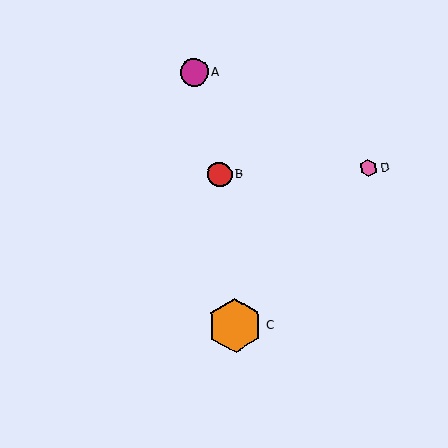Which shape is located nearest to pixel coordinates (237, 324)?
The orange hexagon (labeled C) at (235, 325) is nearest to that location.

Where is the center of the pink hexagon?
The center of the pink hexagon is at (368, 168).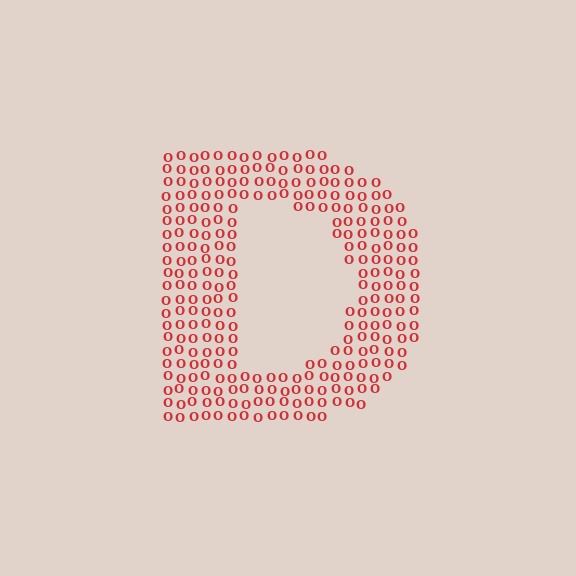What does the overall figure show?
The overall figure shows the letter D.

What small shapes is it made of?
It is made of small letter O's.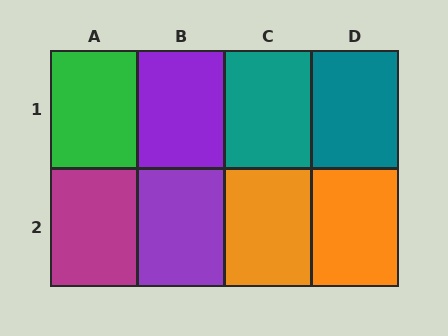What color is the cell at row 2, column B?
Purple.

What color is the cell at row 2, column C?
Orange.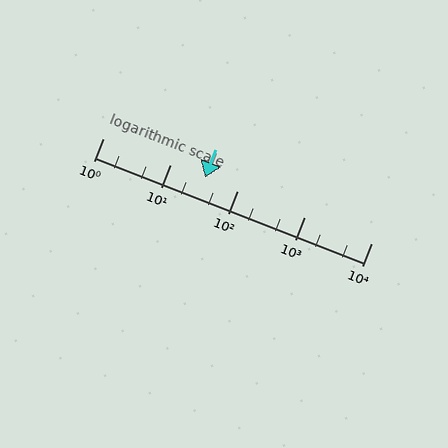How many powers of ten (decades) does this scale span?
The scale spans 4 decades, from 1 to 10000.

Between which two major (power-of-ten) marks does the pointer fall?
The pointer is between 10 and 100.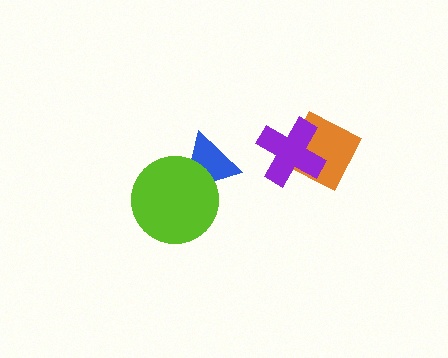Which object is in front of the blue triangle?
The lime circle is in front of the blue triangle.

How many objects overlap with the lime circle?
1 object overlaps with the lime circle.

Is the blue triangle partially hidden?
Yes, it is partially covered by another shape.